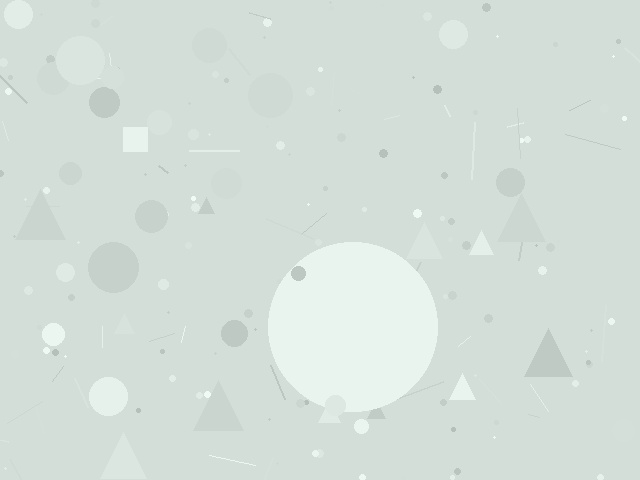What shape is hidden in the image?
A circle is hidden in the image.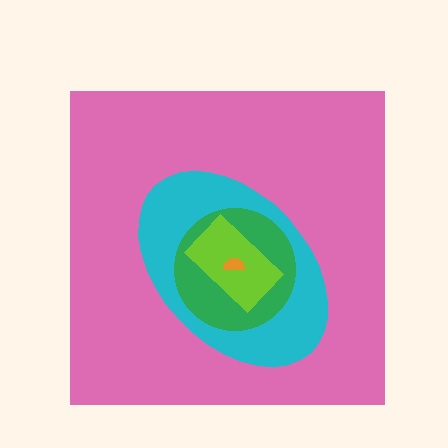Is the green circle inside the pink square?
Yes.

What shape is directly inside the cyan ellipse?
The green circle.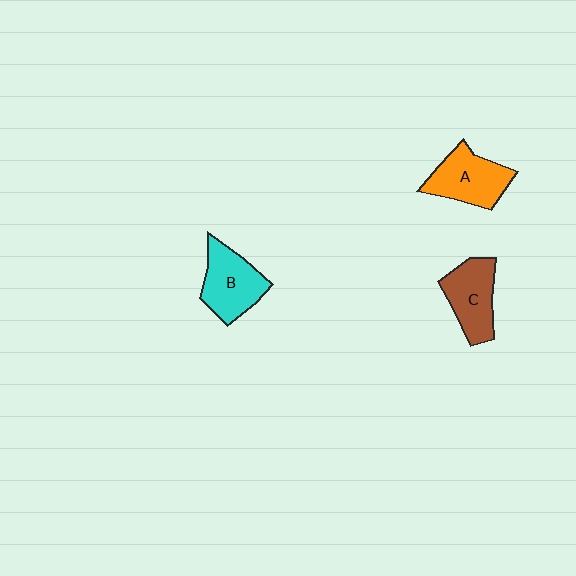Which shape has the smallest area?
Shape C (brown).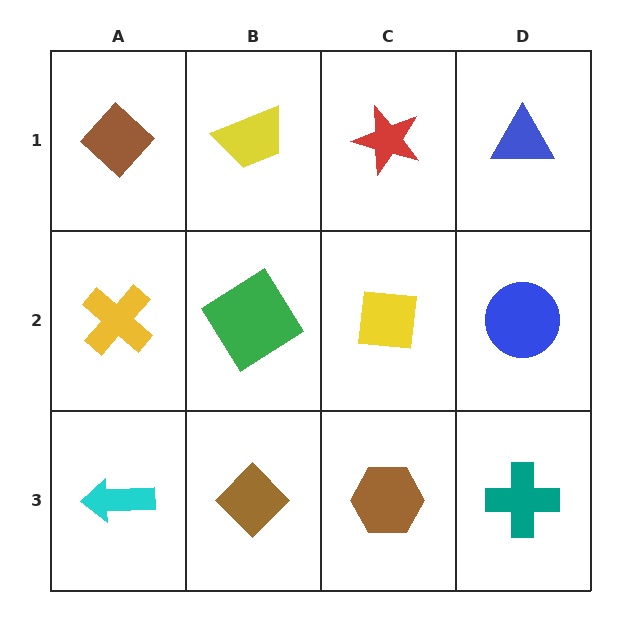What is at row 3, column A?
A cyan arrow.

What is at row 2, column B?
A green diamond.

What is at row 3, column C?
A brown hexagon.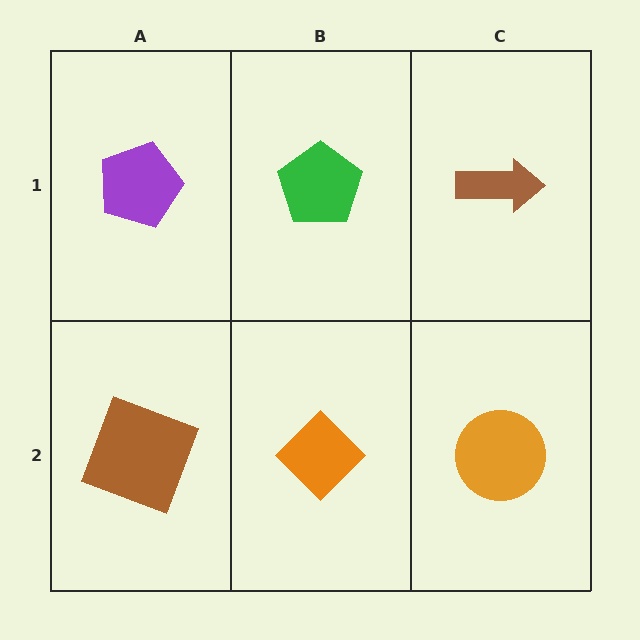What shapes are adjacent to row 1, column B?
An orange diamond (row 2, column B), a purple pentagon (row 1, column A), a brown arrow (row 1, column C).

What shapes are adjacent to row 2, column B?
A green pentagon (row 1, column B), a brown square (row 2, column A), an orange circle (row 2, column C).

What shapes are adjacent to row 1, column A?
A brown square (row 2, column A), a green pentagon (row 1, column B).